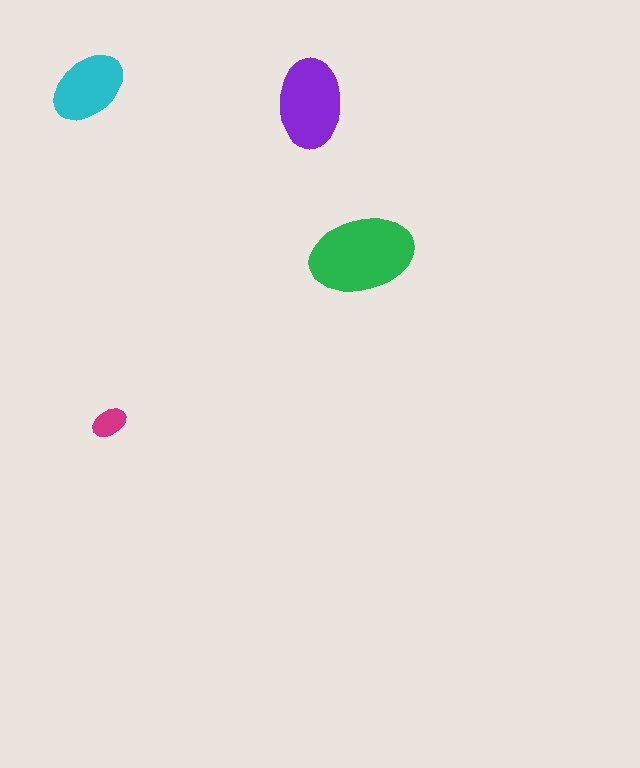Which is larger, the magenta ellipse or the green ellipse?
The green one.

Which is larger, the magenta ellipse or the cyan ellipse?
The cyan one.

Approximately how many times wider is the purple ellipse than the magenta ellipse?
About 2.5 times wider.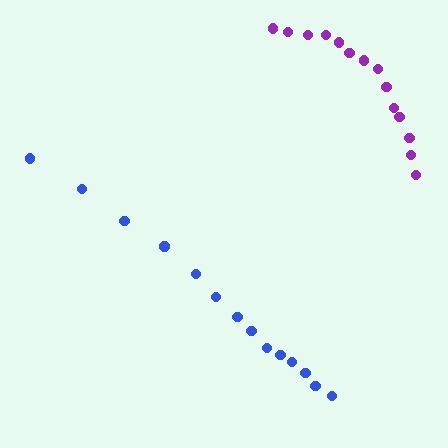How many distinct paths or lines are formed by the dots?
There are 2 distinct paths.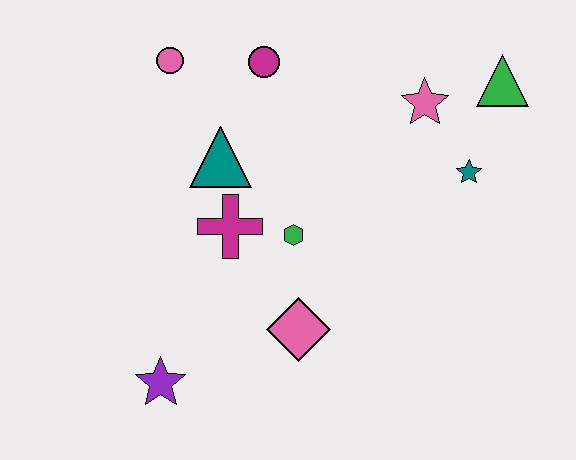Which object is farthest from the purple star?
The green triangle is farthest from the purple star.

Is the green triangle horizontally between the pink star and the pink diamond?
No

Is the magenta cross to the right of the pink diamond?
No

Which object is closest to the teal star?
The pink star is closest to the teal star.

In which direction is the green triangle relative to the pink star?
The green triangle is to the right of the pink star.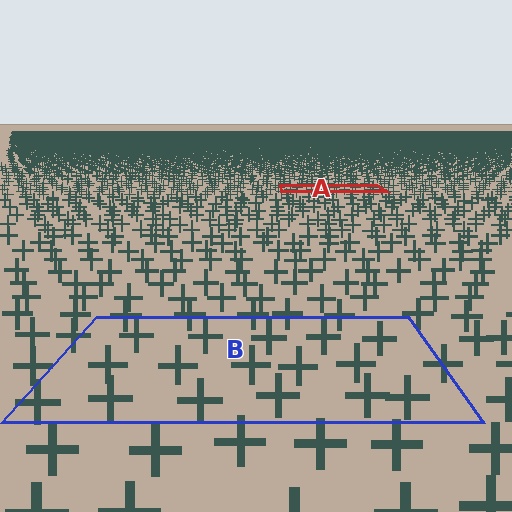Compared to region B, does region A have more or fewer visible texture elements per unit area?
Region A has more texture elements per unit area — they are packed more densely because it is farther away.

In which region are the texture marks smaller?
The texture marks are smaller in region A, because it is farther away.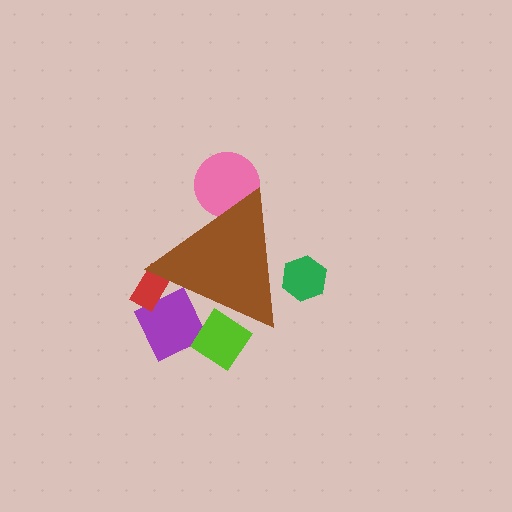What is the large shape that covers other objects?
A brown triangle.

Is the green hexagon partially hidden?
Yes, the green hexagon is partially hidden behind the brown triangle.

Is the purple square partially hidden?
Yes, the purple square is partially hidden behind the brown triangle.